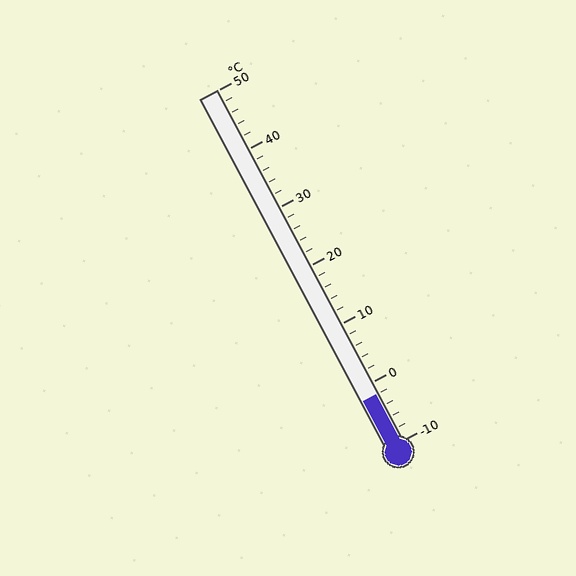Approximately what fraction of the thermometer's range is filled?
The thermometer is filled to approximately 15% of its range.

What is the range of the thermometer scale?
The thermometer scale ranges from -10°C to 50°C.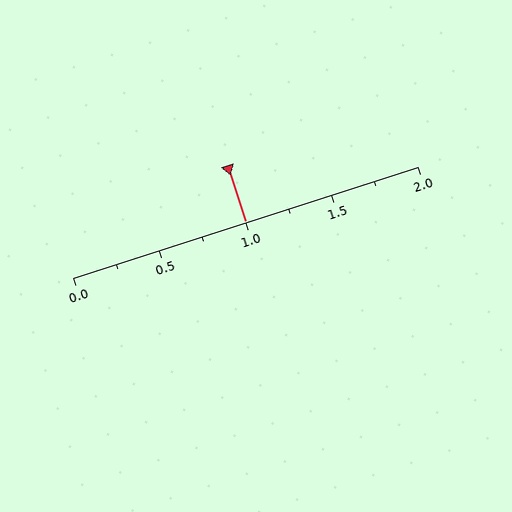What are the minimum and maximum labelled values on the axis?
The axis runs from 0.0 to 2.0.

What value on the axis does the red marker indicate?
The marker indicates approximately 1.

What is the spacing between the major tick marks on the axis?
The major ticks are spaced 0.5 apart.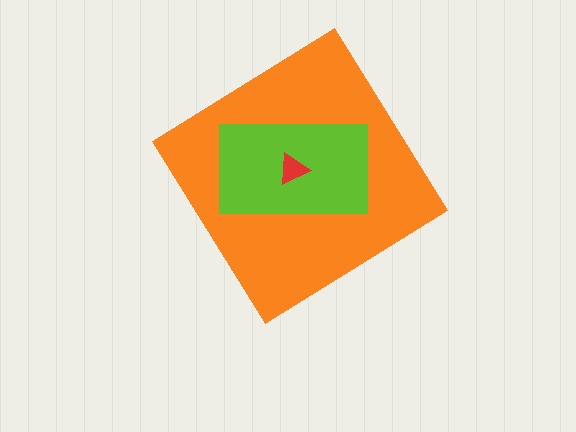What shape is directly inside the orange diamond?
The lime rectangle.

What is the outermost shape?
The orange diamond.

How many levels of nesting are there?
3.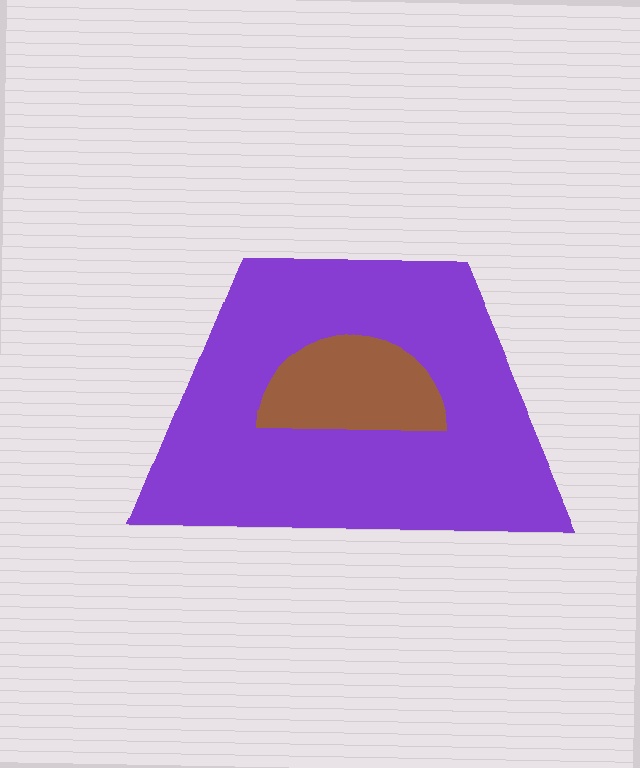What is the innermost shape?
The brown semicircle.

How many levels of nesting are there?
2.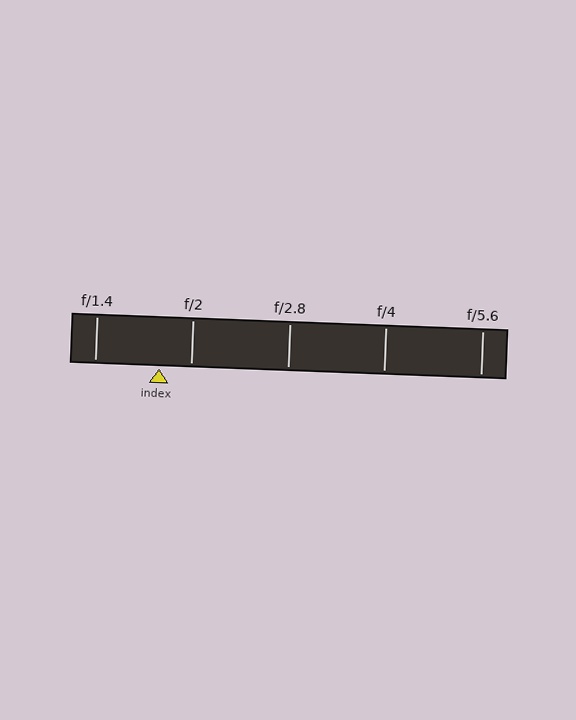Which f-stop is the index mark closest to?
The index mark is closest to f/2.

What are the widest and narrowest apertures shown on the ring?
The widest aperture shown is f/1.4 and the narrowest is f/5.6.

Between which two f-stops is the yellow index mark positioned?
The index mark is between f/1.4 and f/2.